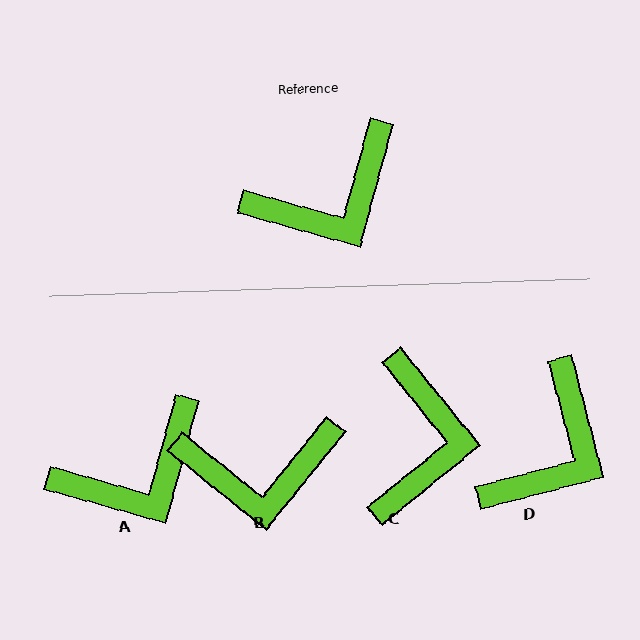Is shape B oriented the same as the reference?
No, it is off by about 24 degrees.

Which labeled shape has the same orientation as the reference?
A.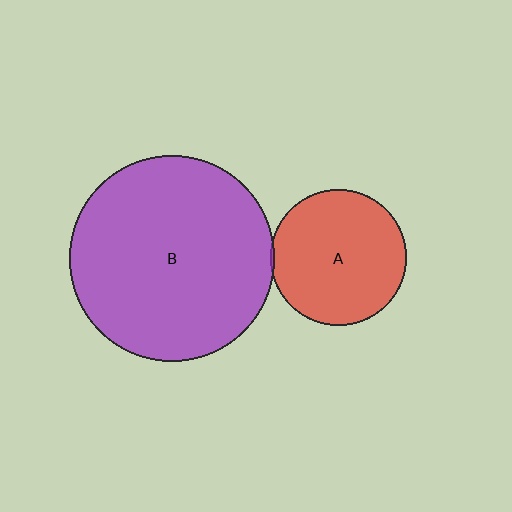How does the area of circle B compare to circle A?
Approximately 2.3 times.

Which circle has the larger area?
Circle B (purple).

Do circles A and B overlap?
Yes.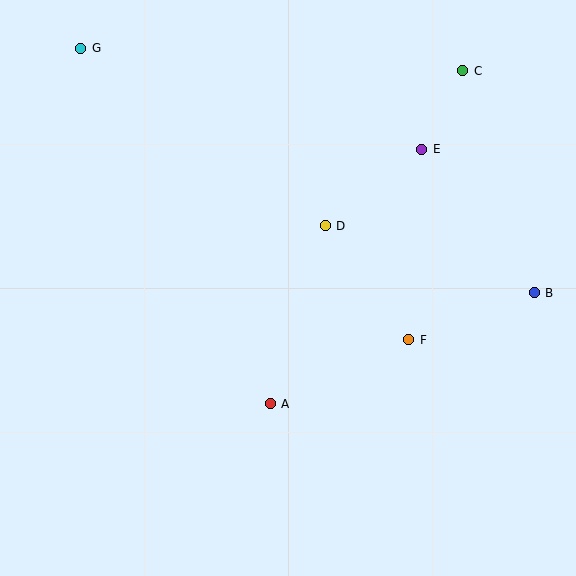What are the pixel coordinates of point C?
Point C is at (463, 71).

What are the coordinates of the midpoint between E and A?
The midpoint between E and A is at (346, 276).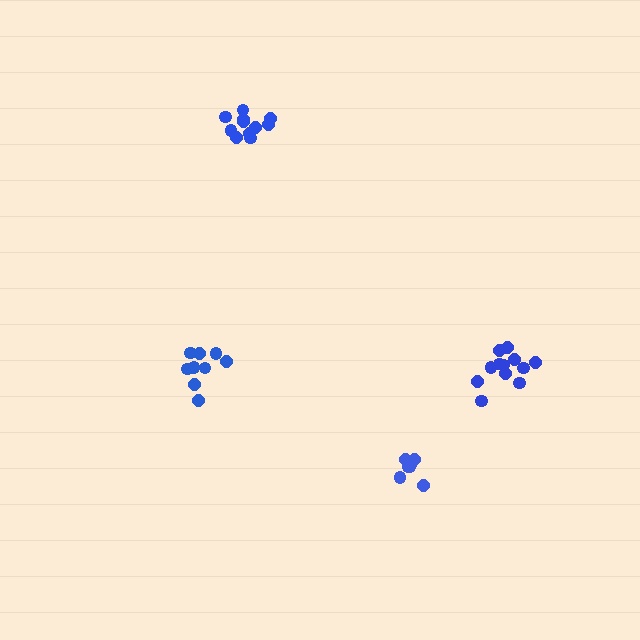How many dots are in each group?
Group 1: 11 dots, Group 2: 8 dots, Group 3: 9 dots, Group 4: 12 dots (40 total).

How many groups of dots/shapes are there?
There are 4 groups.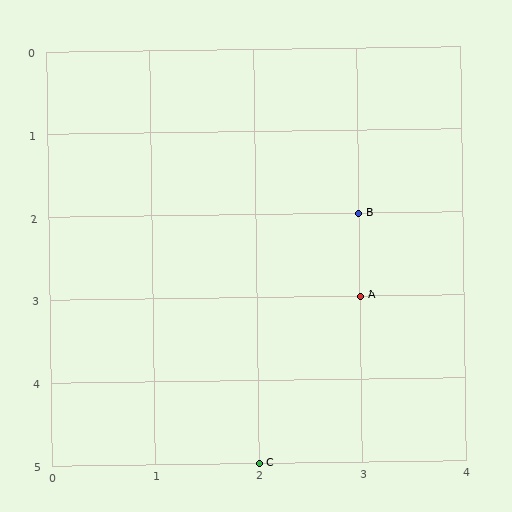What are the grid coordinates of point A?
Point A is at grid coordinates (3, 3).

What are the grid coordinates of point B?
Point B is at grid coordinates (3, 2).